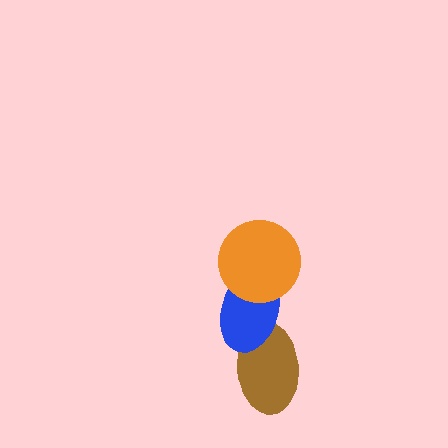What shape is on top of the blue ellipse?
The orange circle is on top of the blue ellipse.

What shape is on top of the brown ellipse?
The blue ellipse is on top of the brown ellipse.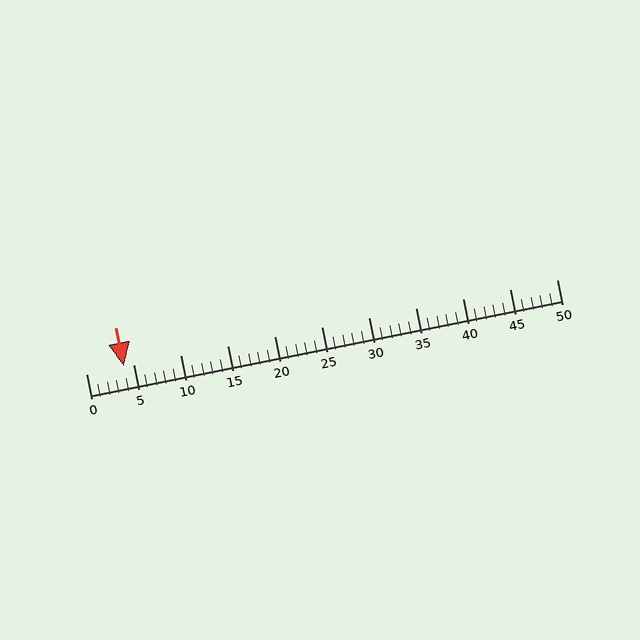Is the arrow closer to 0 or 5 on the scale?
The arrow is closer to 5.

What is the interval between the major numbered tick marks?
The major tick marks are spaced 5 units apart.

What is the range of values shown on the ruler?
The ruler shows values from 0 to 50.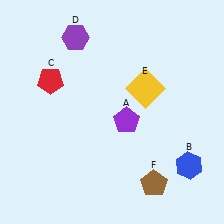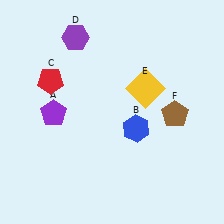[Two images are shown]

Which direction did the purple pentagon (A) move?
The purple pentagon (A) moved left.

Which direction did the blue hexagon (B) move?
The blue hexagon (B) moved left.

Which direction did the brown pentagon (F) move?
The brown pentagon (F) moved up.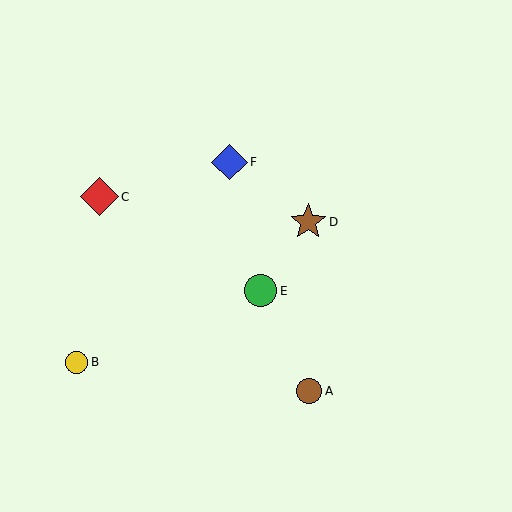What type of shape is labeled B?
Shape B is a yellow circle.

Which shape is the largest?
The red diamond (labeled C) is the largest.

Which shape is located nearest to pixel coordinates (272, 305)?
The green circle (labeled E) at (261, 291) is nearest to that location.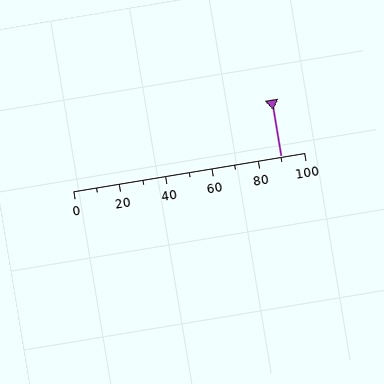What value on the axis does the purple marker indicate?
The marker indicates approximately 90.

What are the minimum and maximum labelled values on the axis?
The axis runs from 0 to 100.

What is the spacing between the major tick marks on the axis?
The major ticks are spaced 20 apart.